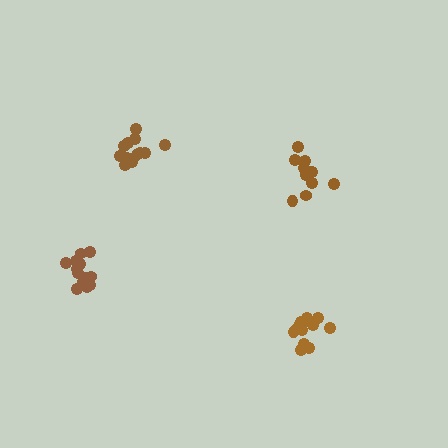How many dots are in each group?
Group 1: 10 dots, Group 2: 14 dots, Group 3: 12 dots, Group 4: 13 dots (49 total).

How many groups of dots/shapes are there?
There are 4 groups.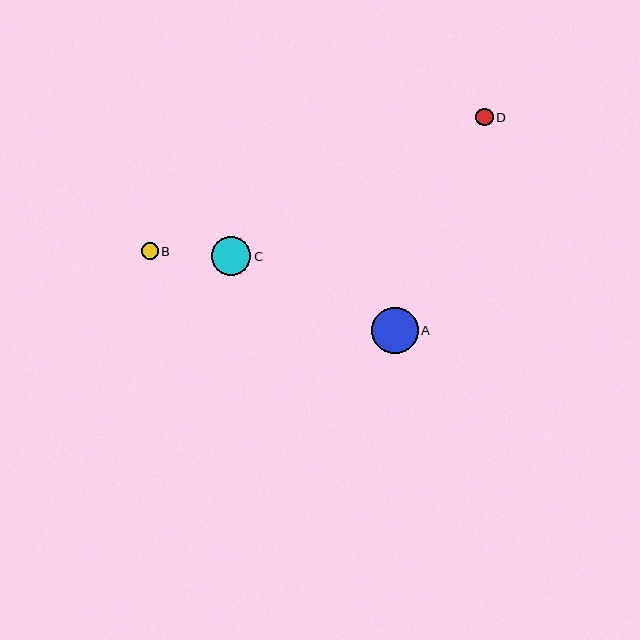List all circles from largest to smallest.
From largest to smallest: A, C, D, B.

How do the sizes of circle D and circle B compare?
Circle D and circle B are approximately the same size.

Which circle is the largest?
Circle A is the largest with a size of approximately 46 pixels.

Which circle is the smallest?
Circle B is the smallest with a size of approximately 16 pixels.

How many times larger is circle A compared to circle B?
Circle A is approximately 2.8 times the size of circle B.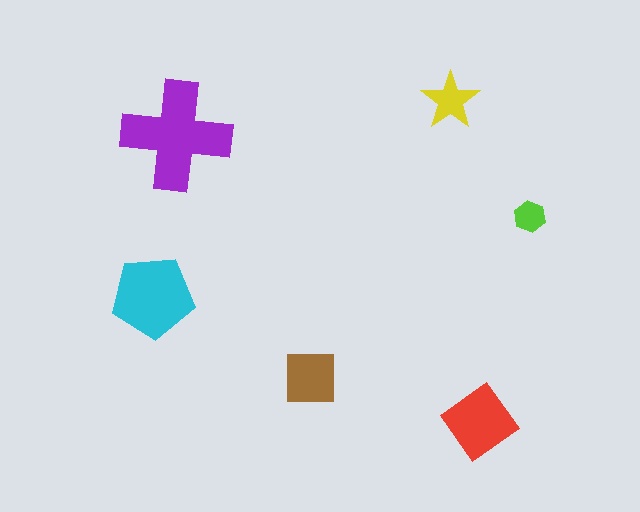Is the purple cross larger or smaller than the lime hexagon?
Larger.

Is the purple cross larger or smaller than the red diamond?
Larger.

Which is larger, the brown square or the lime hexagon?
The brown square.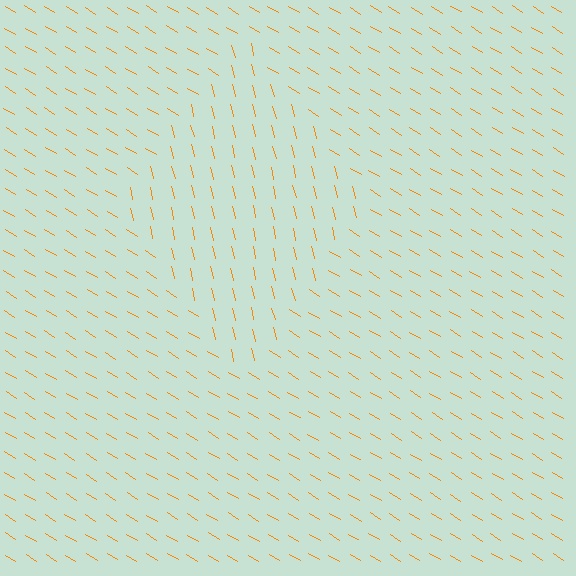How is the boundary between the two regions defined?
The boundary is defined purely by a change in line orientation (approximately 45 degrees difference). All lines are the same color and thickness.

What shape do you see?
I see a diamond.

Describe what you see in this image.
The image is filled with small orange line segments. A diamond region in the image has lines oriented differently from the surrounding lines, creating a visible texture boundary.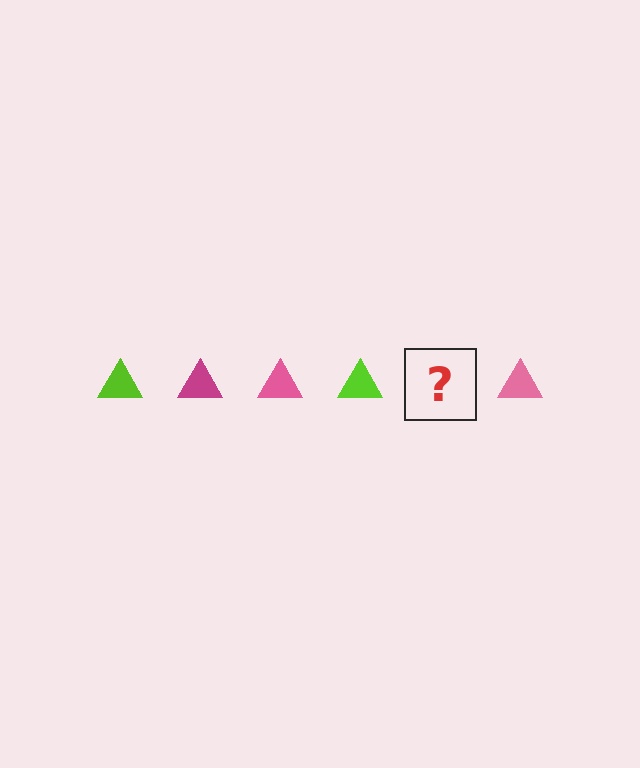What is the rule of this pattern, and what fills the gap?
The rule is that the pattern cycles through lime, magenta, pink triangles. The gap should be filled with a magenta triangle.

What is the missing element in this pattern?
The missing element is a magenta triangle.